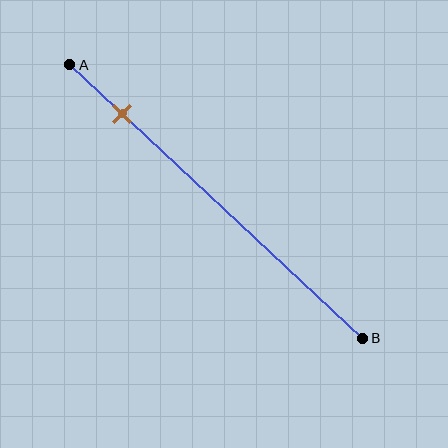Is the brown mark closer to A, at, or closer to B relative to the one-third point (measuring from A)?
The brown mark is closer to point A than the one-third point of segment AB.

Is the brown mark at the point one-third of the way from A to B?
No, the mark is at about 20% from A, not at the 33% one-third point.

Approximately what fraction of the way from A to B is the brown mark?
The brown mark is approximately 20% of the way from A to B.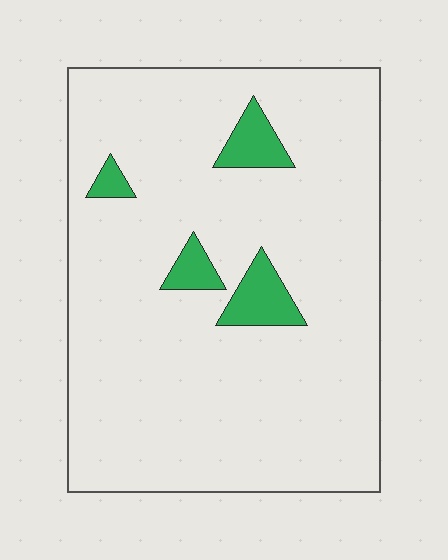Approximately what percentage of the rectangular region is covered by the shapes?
Approximately 10%.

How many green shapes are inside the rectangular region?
4.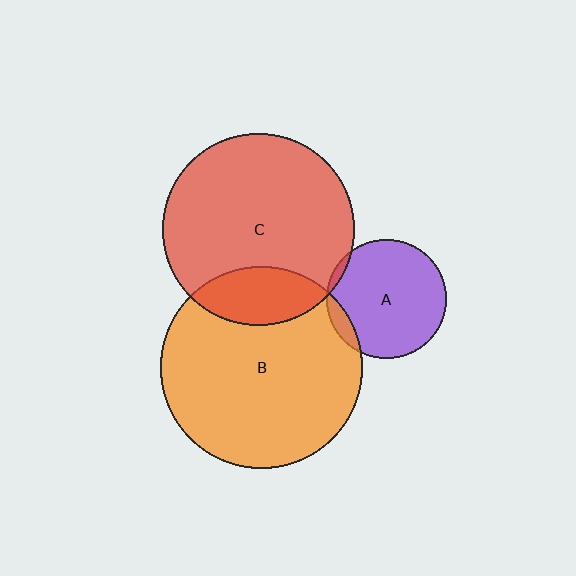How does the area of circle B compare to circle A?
Approximately 2.9 times.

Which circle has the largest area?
Circle B (orange).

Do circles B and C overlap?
Yes.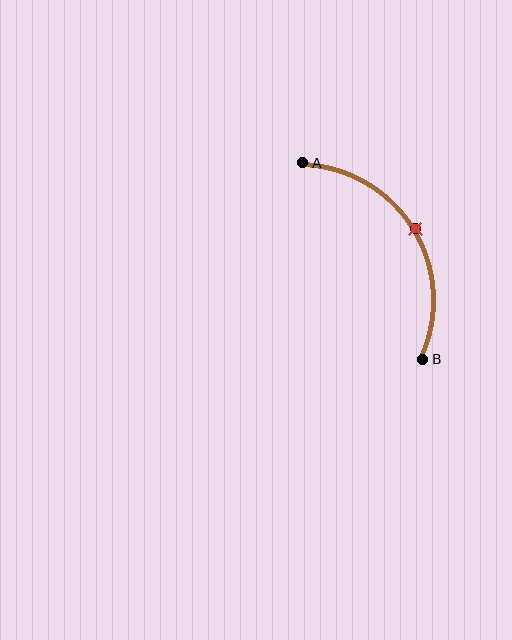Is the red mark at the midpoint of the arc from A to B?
Yes. The red mark lies on the arc at equal arc-length from both A and B — it is the arc midpoint.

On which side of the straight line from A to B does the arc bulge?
The arc bulges to the right of the straight line connecting A and B.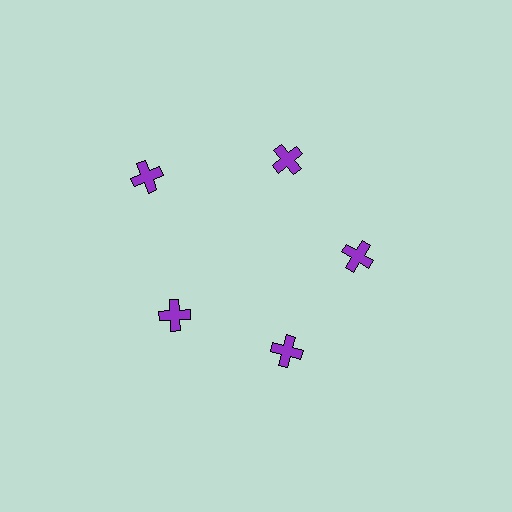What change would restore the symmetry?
The symmetry would be restored by moving it inward, back onto the ring so that all 5 crosses sit at equal angles and equal distance from the center.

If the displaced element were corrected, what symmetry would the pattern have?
It would have 5-fold rotational symmetry — the pattern would map onto itself every 72 degrees.